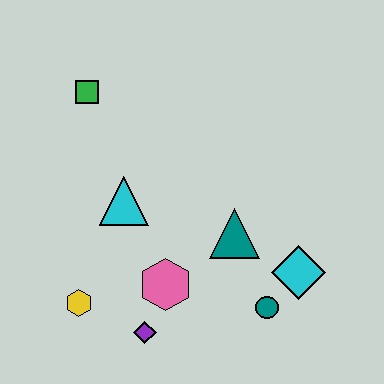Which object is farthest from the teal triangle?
The green square is farthest from the teal triangle.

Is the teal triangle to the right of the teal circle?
No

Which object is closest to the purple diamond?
The pink hexagon is closest to the purple diamond.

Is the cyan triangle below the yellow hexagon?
No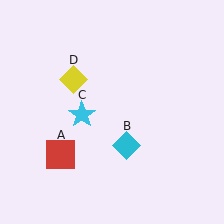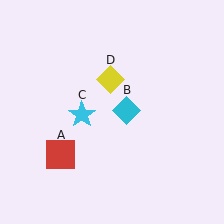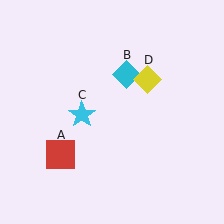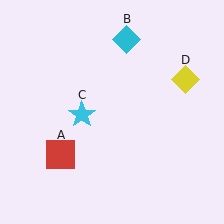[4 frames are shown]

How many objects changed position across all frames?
2 objects changed position: cyan diamond (object B), yellow diamond (object D).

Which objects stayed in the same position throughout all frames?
Red square (object A) and cyan star (object C) remained stationary.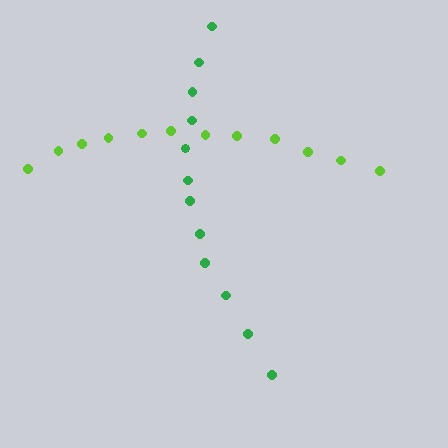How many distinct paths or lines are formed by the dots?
There are 2 distinct paths.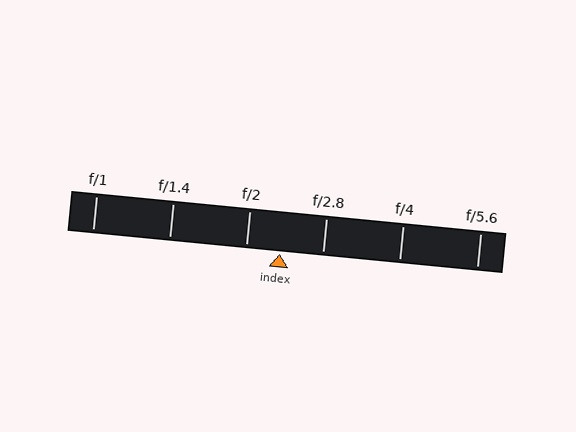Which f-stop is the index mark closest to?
The index mark is closest to f/2.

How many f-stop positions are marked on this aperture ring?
There are 6 f-stop positions marked.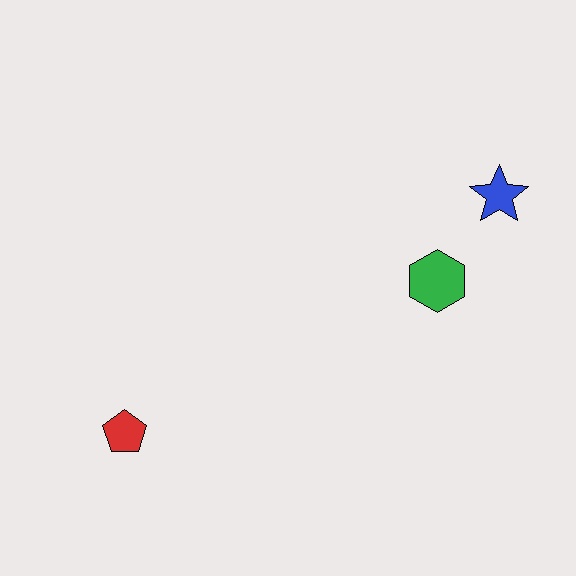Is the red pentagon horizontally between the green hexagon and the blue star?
No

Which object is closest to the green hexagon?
The blue star is closest to the green hexagon.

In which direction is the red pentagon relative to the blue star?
The red pentagon is to the left of the blue star.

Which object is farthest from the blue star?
The red pentagon is farthest from the blue star.